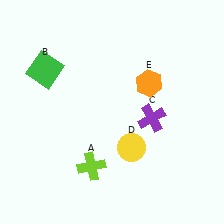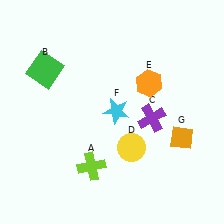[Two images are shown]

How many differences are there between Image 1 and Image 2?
There are 2 differences between the two images.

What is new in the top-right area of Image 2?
A cyan star (F) was added in the top-right area of Image 2.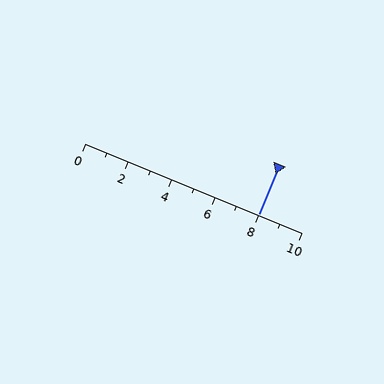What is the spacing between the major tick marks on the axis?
The major ticks are spaced 2 apart.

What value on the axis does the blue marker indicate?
The marker indicates approximately 8.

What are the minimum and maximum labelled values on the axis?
The axis runs from 0 to 10.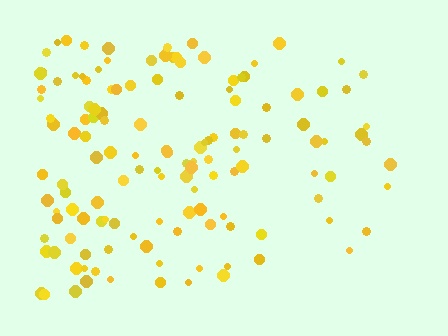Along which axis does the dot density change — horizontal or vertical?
Horizontal.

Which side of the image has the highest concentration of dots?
The left.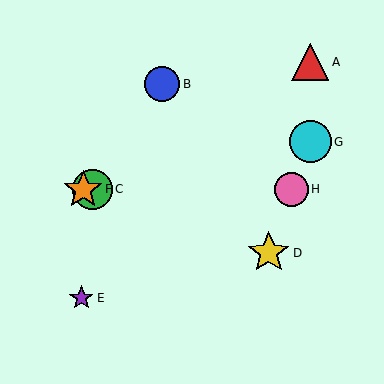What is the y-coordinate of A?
Object A is at y≈62.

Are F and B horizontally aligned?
No, F is at y≈189 and B is at y≈84.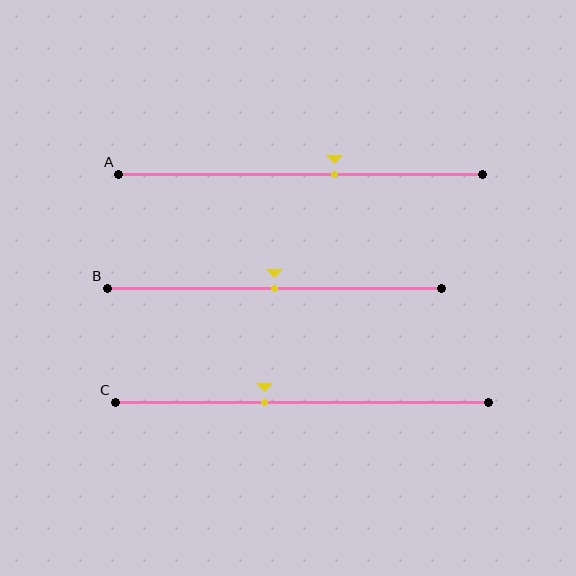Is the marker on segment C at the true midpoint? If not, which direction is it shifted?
No, the marker on segment C is shifted to the left by about 10% of the segment length.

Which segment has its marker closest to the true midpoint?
Segment B has its marker closest to the true midpoint.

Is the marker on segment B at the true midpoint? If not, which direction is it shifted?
Yes, the marker on segment B is at the true midpoint.